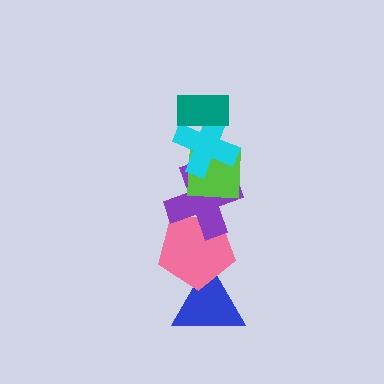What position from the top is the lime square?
The lime square is 3rd from the top.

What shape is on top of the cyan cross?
The teal rectangle is on top of the cyan cross.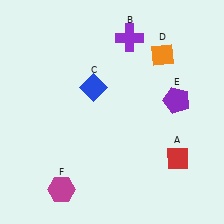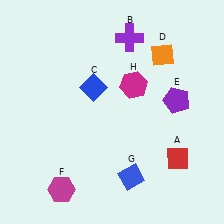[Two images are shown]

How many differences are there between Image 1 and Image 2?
There are 2 differences between the two images.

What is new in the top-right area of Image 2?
A magenta hexagon (H) was added in the top-right area of Image 2.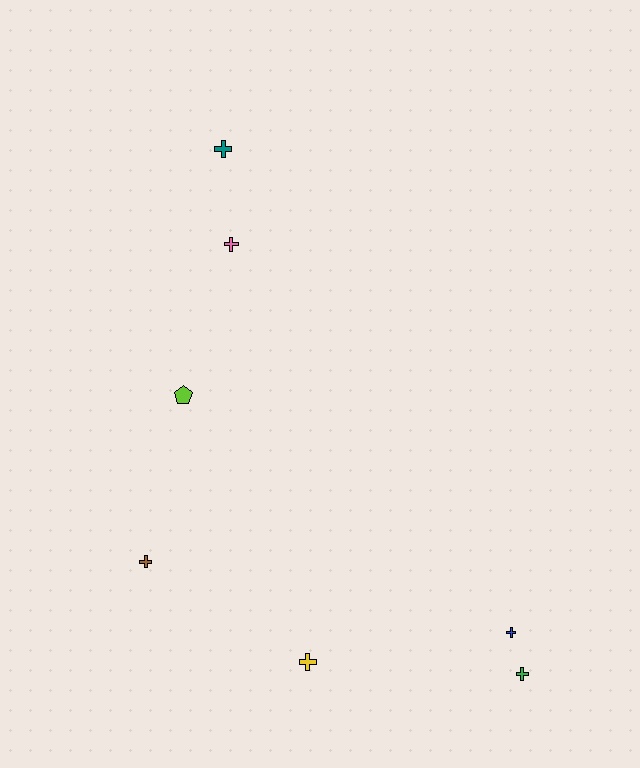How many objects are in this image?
There are 7 objects.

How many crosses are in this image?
There are 6 crosses.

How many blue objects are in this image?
There is 1 blue object.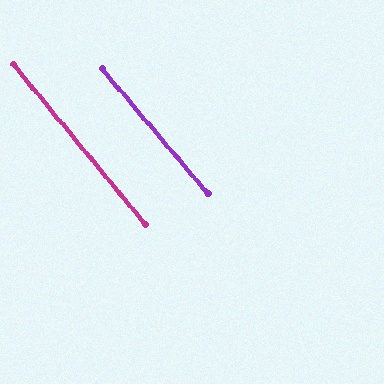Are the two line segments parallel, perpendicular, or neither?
Parallel — their directions differ by only 0.7°.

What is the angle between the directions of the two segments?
Approximately 1 degree.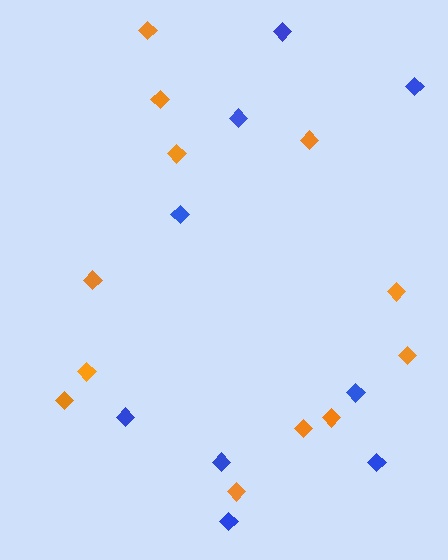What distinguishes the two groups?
There are 2 groups: one group of blue diamonds (9) and one group of orange diamonds (12).